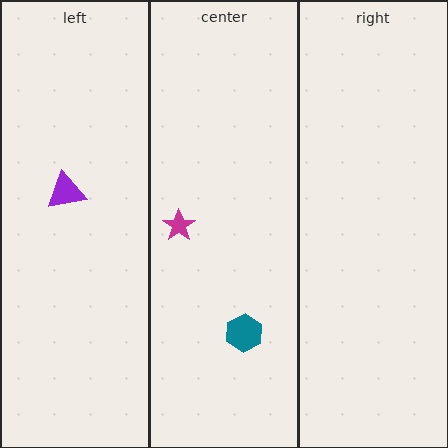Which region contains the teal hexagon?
The center region.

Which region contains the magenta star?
The center region.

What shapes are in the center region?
The magenta star, the teal hexagon.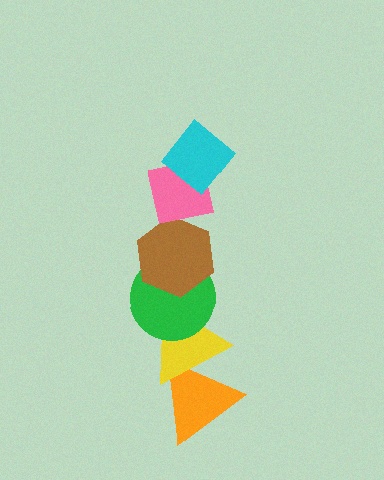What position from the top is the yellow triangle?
The yellow triangle is 5th from the top.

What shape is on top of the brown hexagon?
The pink square is on top of the brown hexagon.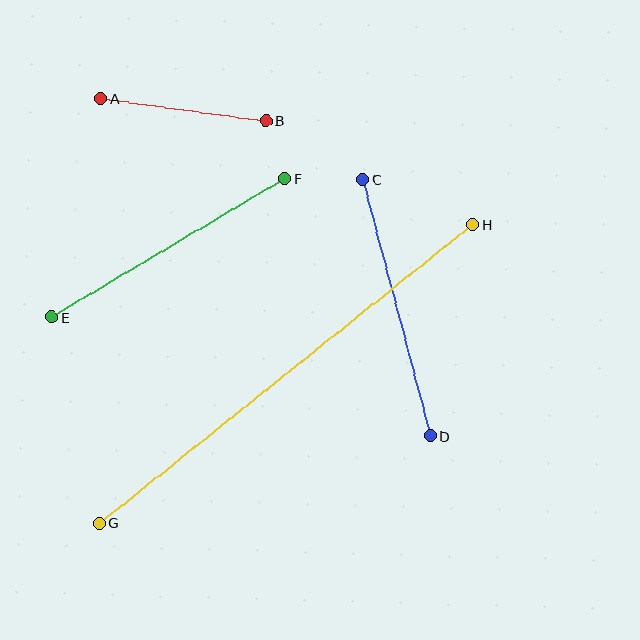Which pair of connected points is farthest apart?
Points G and H are farthest apart.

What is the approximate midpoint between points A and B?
The midpoint is at approximately (183, 109) pixels.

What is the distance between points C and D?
The distance is approximately 265 pixels.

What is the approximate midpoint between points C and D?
The midpoint is at approximately (396, 308) pixels.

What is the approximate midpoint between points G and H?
The midpoint is at approximately (286, 374) pixels.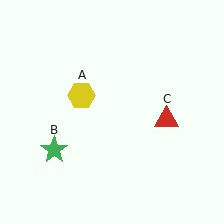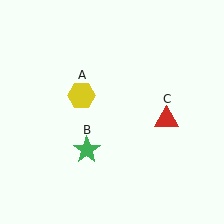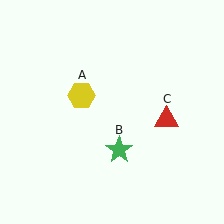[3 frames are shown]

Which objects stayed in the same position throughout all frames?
Yellow hexagon (object A) and red triangle (object C) remained stationary.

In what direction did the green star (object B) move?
The green star (object B) moved right.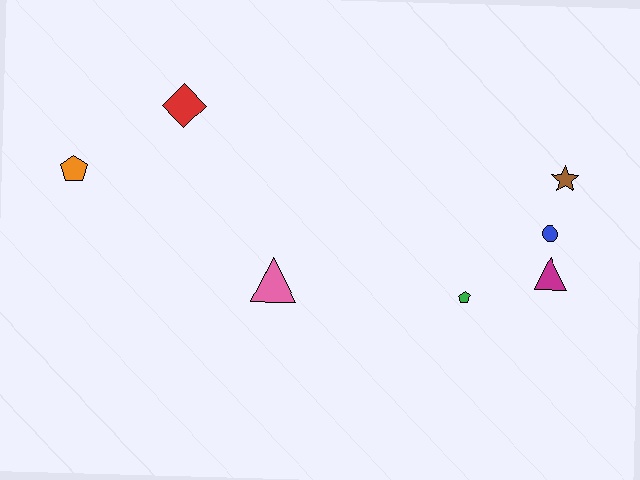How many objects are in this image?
There are 7 objects.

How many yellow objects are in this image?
There are no yellow objects.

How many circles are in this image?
There is 1 circle.